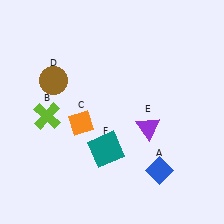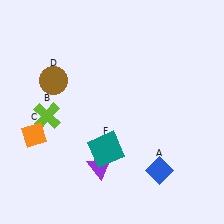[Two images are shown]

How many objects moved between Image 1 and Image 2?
2 objects moved between the two images.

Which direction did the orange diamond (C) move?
The orange diamond (C) moved left.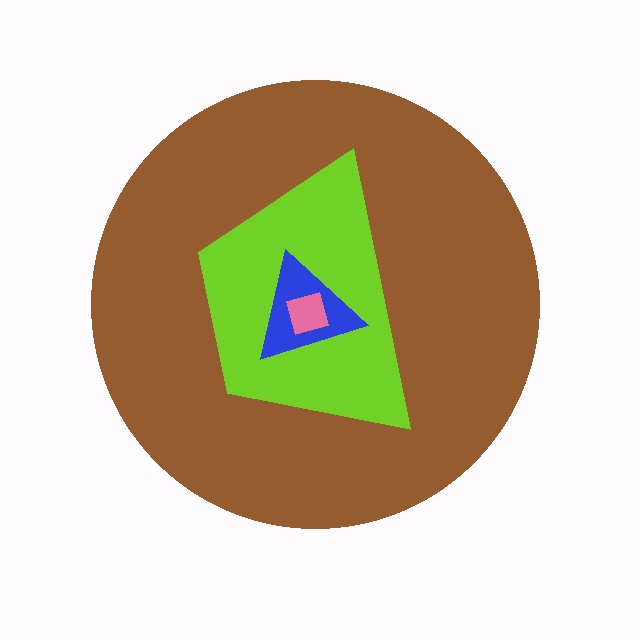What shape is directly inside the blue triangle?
The pink square.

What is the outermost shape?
The brown circle.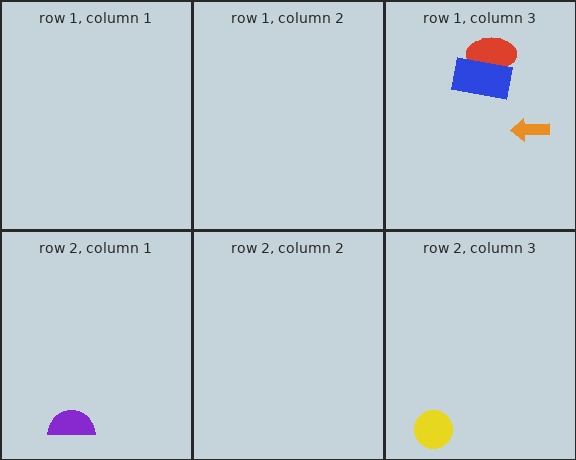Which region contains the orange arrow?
The row 1, column 3 region.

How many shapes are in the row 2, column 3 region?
1.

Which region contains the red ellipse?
The row 1, column 3 region.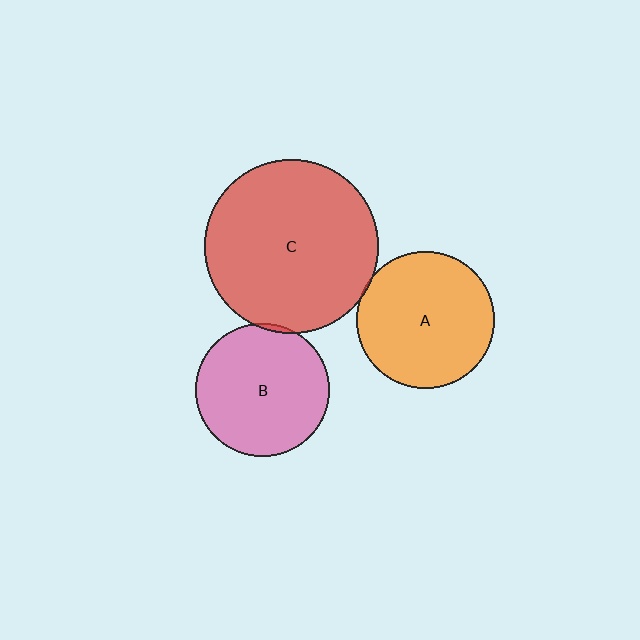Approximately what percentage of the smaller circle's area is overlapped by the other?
Approximately 5%.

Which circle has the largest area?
Circle C (red).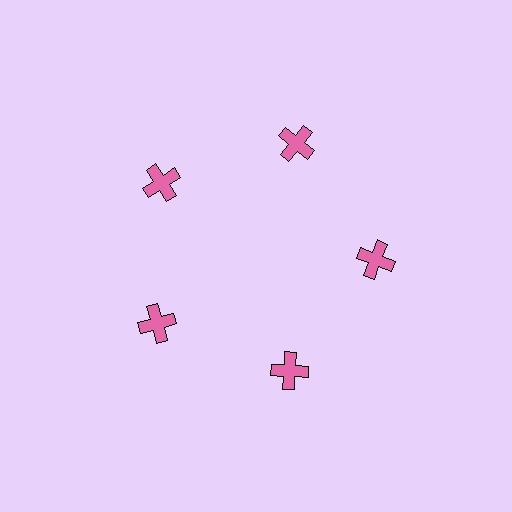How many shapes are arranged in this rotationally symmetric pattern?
There are 5 shapes, arranged in 5 groups of 1.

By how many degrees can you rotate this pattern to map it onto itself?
The pattern maps onto itself every 72 degrees of rotation.